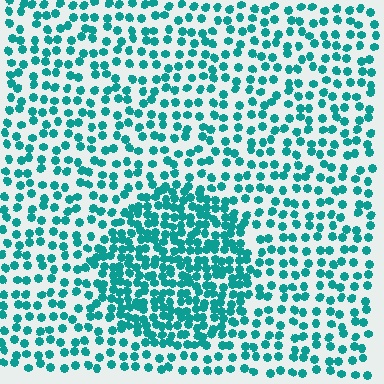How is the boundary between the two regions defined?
The boundary is defined by a change in element density (approximately 2.0x ratio). All elements are the same color, size, and shape.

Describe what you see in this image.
The image contains small teal elements arranged at two different densities. A circle-shaped region is visible where the elements are more densely packed than the surrounding area.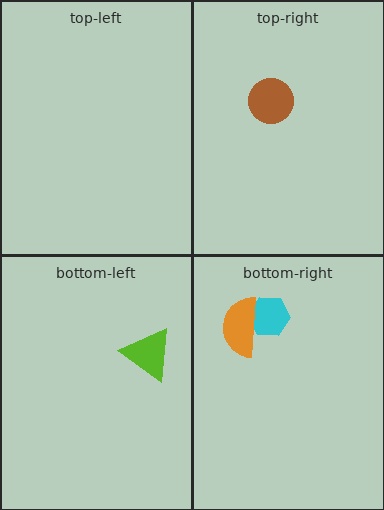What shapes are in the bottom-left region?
The lime triangle.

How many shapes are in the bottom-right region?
2.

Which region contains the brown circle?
The top-right region.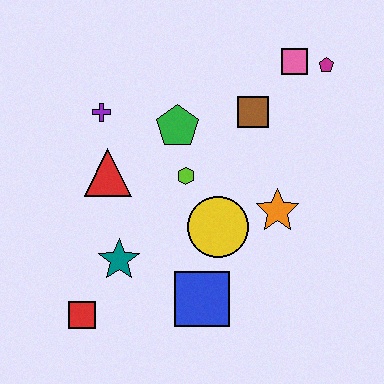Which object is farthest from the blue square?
The magenta pentagon is farthest from the blue square.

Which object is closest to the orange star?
The yellow circle is closest to the orange star.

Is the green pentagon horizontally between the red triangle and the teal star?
No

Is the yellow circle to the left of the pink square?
Yes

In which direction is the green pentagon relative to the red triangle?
The green pentagon is to the right of the red triangle.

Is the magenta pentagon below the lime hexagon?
No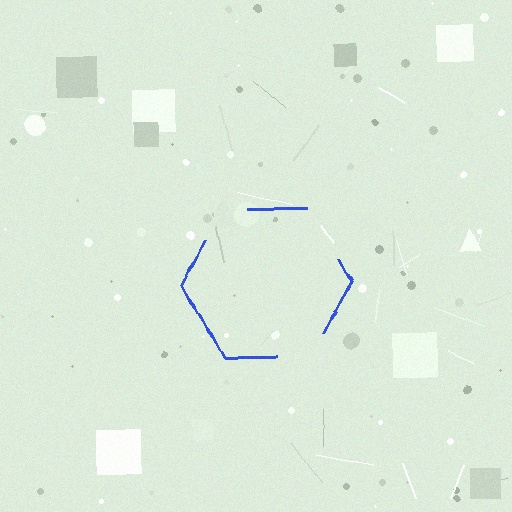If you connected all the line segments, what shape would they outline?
They would outline a hexagon.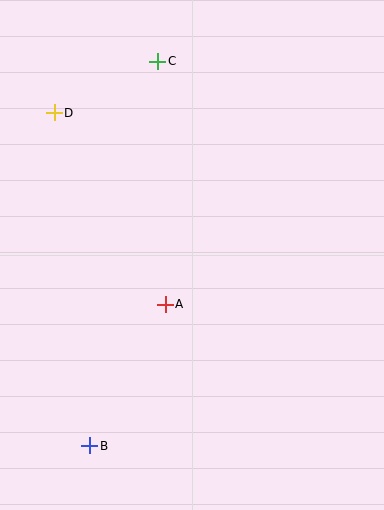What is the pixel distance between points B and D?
The distance between B and D is 335 pixels.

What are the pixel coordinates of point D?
Point D is at (54, 113).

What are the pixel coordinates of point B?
Point B is at (90, 446).